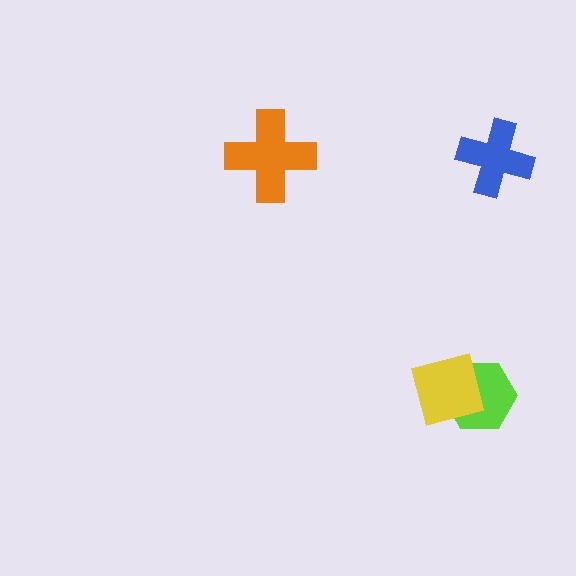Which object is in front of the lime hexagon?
The yellow square is in front of the lime hexagon.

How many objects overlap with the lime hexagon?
1 object overlaps with the lime hexagon.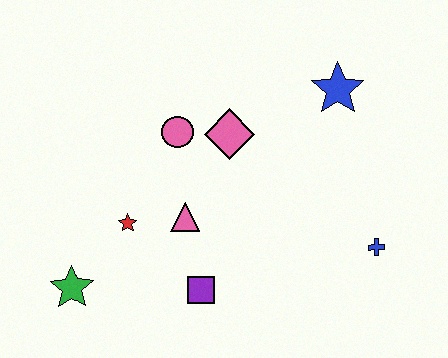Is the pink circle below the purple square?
No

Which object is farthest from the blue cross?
The green star is farthest from the blue cross.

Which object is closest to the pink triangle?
The red star is closest to the pink triangle.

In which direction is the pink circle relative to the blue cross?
The pink circle is to the left of the blue cross.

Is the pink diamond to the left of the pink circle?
No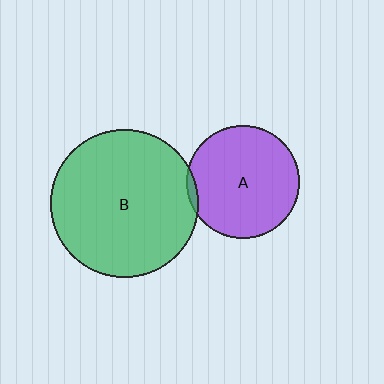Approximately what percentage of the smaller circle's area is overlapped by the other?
Approximately 5%.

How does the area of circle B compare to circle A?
Approximately 1.7 times.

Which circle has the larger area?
Circle B (green).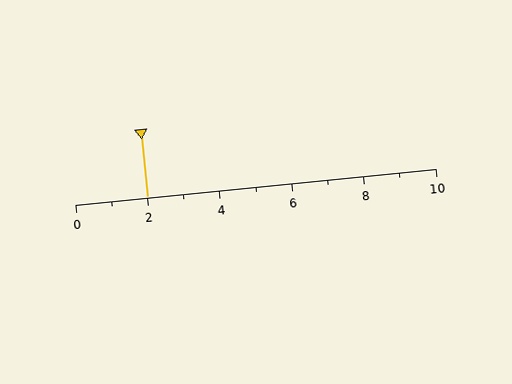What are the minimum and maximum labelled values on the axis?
The axis runs from 0 to 10.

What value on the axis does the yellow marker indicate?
The marker indicates approximately 2.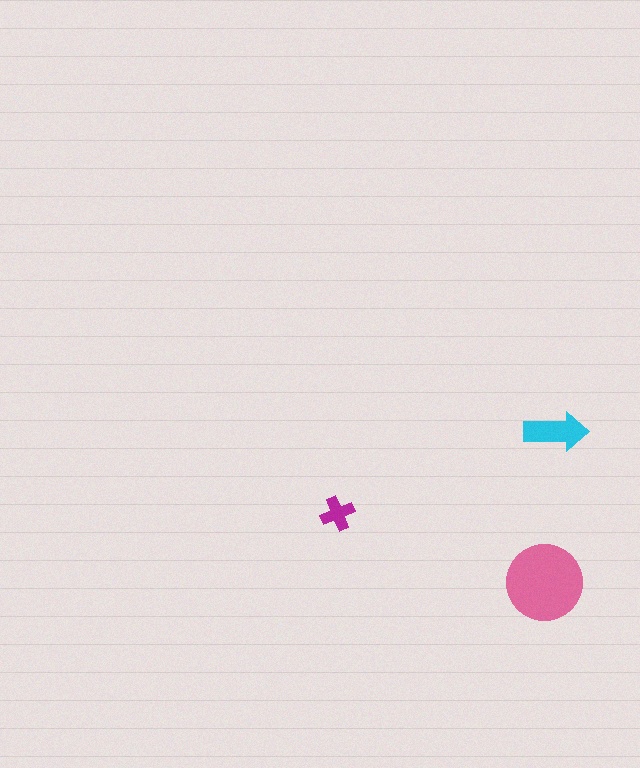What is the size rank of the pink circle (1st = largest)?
1st.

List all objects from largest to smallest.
The pink circle, the cyan arrow, the magenta cross.